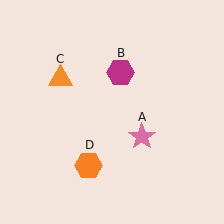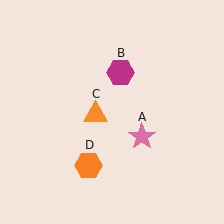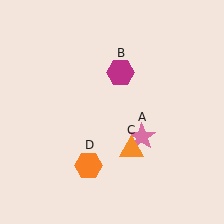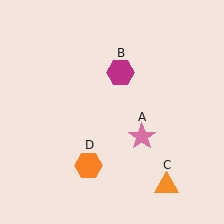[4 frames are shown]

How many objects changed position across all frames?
1 object changed position: orange triangle (object C).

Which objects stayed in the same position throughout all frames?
Pink star (object A) and magenta hexagon (object B) and orange hexagon (object D) remained stationary.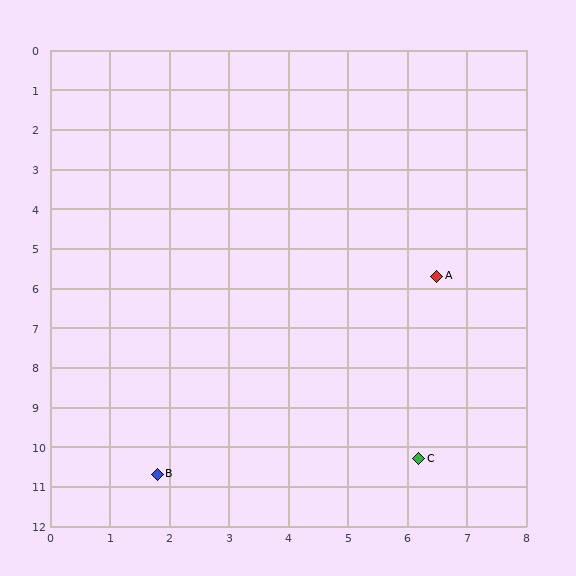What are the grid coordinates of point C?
Point C is at approximately (6.2, 10.3).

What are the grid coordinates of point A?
Point A is at approximately (6.5, 5.7).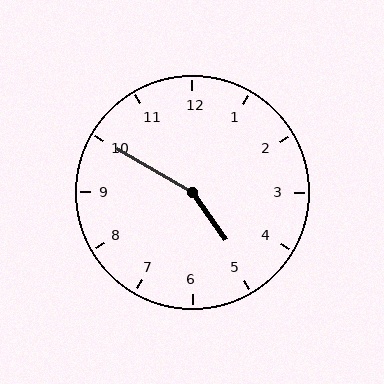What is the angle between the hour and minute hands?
Approximately 155 degrees.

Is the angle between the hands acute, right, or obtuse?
It is obtuse.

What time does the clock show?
4:50.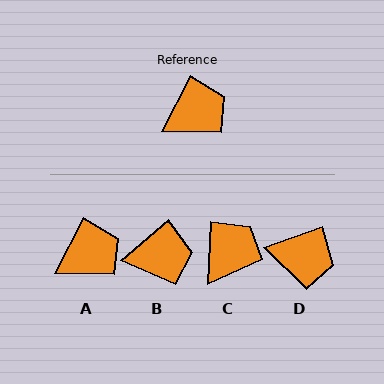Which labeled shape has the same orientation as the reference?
A.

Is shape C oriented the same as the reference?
No, it is off by about 26 degrees.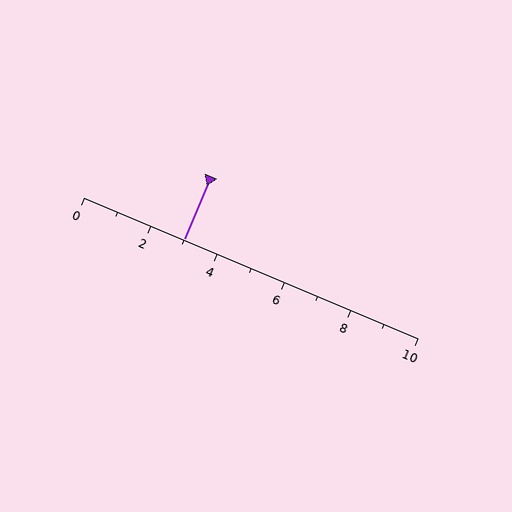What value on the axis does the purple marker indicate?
The marker indicates approximately 3.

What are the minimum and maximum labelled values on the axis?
The axis runs from 0 to 10.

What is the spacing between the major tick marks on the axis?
The major ticks are spaced 2 apart.